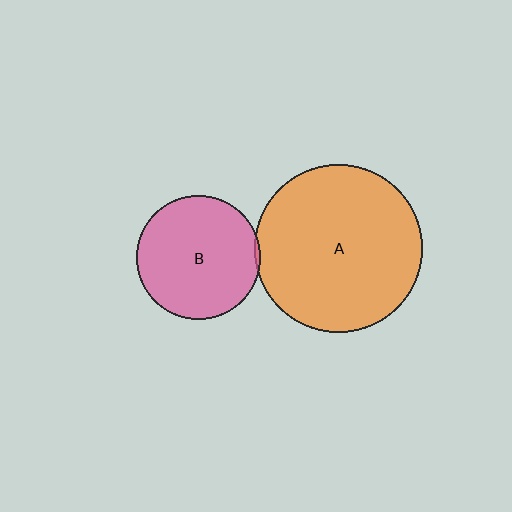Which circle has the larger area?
Circle A (orange).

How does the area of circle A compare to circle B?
Approximately 1.9 times.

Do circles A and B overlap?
Yes.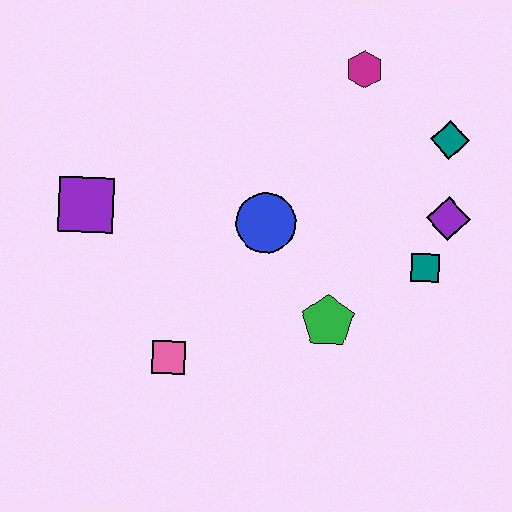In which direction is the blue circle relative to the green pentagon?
The blue circle is above the green pentagon.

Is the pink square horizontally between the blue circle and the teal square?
No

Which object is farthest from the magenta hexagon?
The pink square is farthest from the magenta hexagon.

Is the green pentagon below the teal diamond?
Yes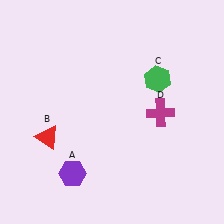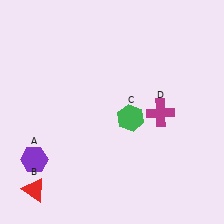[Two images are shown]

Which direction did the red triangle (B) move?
The red triangle (B) moved down.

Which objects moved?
The objects that moved are: the purple hexagon (A), the red triangle (B), the green hexagon (C).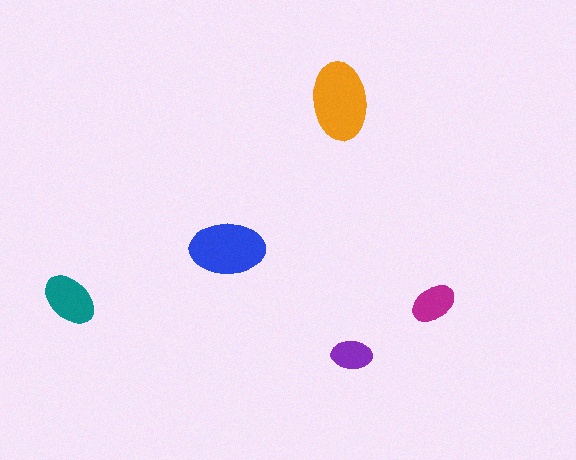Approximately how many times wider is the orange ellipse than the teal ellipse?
About 1.5 times wider.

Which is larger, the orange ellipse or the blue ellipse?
The orange one.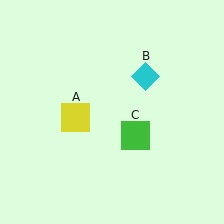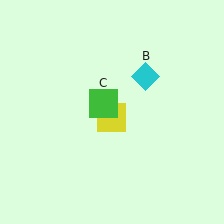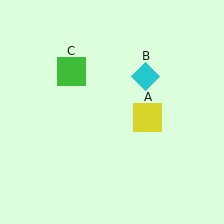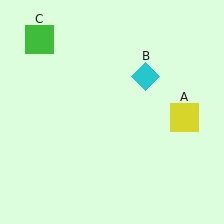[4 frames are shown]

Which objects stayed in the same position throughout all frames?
Cyan diamond (object B) remained stationary.